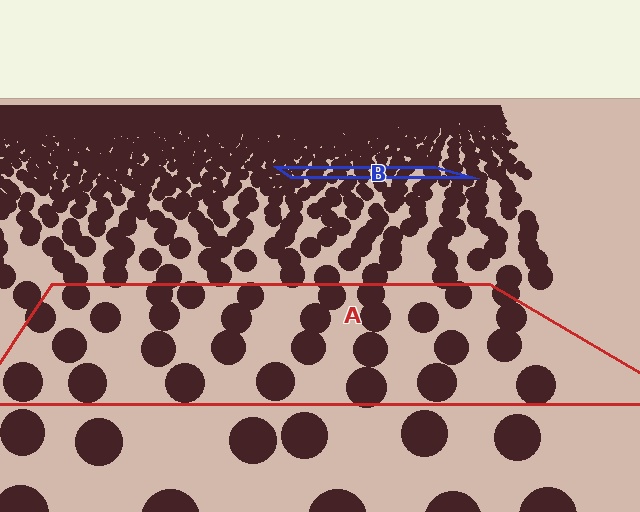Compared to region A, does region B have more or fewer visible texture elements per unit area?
Region B has more texture elements per unit area — they are packed more densely because it is farther away.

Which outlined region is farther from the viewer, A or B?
Region B is farther from the viewer — the texture elements inside it appear smaller and more densely packed.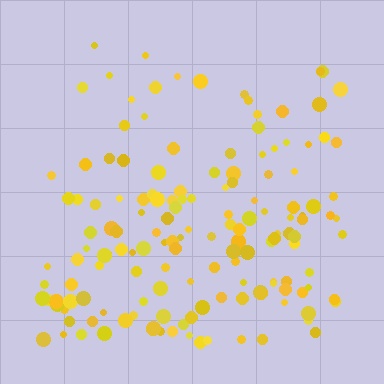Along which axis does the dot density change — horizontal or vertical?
Vertical.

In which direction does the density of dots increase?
From top to bottom, with the bottom side densest.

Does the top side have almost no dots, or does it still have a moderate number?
Still a moderate number, just noticeably fewer than the bottom.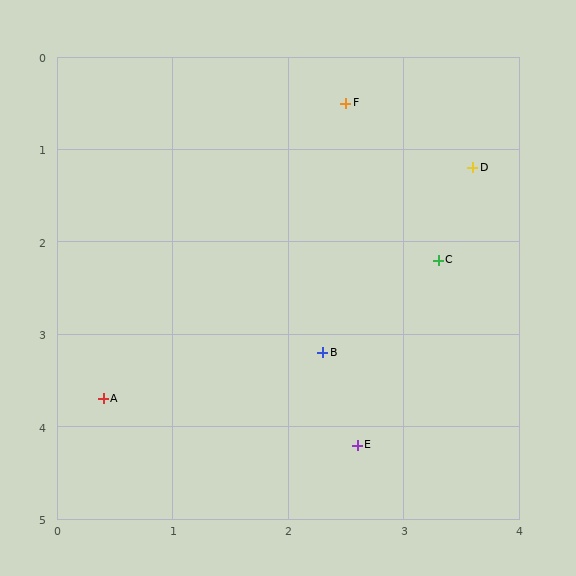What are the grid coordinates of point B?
Point B is at approximately (2.3, 3.2).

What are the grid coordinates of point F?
Point F is at approximately (2.5, 0.5).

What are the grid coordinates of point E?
Point E is at approximately (2.6, 4.2).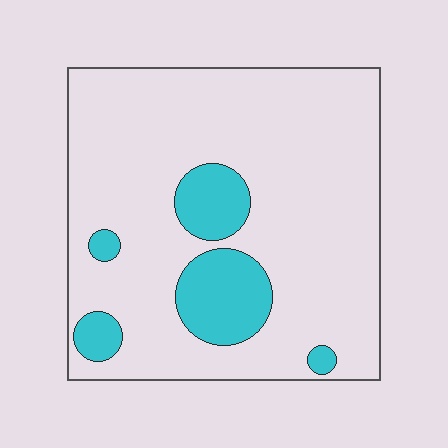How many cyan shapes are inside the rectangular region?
5.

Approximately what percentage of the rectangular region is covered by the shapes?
Approximately 15%.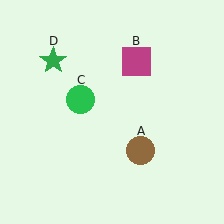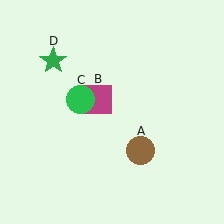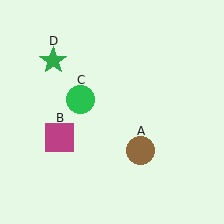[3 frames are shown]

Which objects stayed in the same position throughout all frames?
Brown circle (object A) and green circle (object C) and green star (object D) remained stationary.